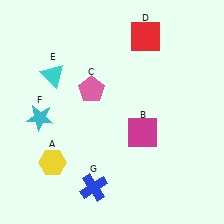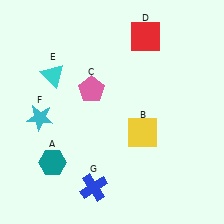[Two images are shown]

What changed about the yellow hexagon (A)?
In Image 1, A is yellow. In Image 2, it changed to teal.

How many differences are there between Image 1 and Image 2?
There are 2 differences between the two images.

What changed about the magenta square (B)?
In Image 1, B is magenta. In Image 2, it changed to yellow.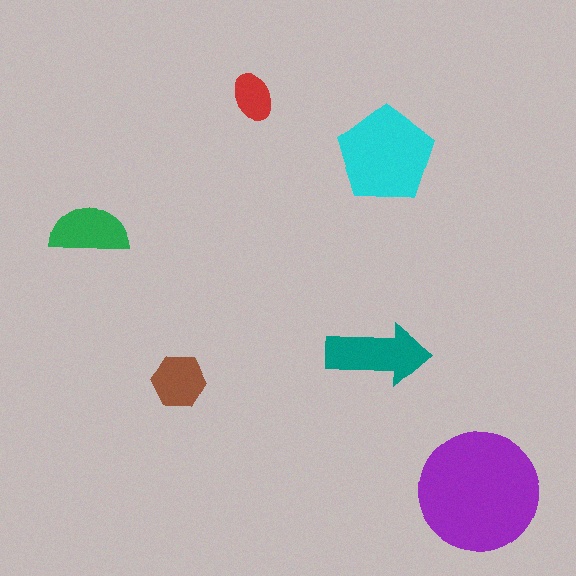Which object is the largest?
The purple circle.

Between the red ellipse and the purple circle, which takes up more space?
The purple circle.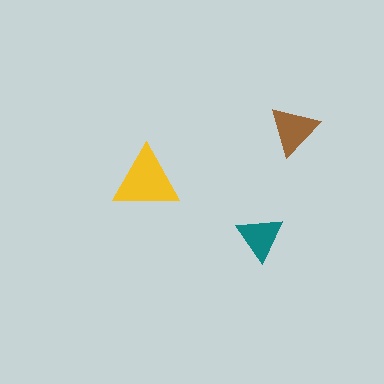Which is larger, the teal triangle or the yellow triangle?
The yellow one.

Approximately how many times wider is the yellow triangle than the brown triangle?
About 1.5 times wider.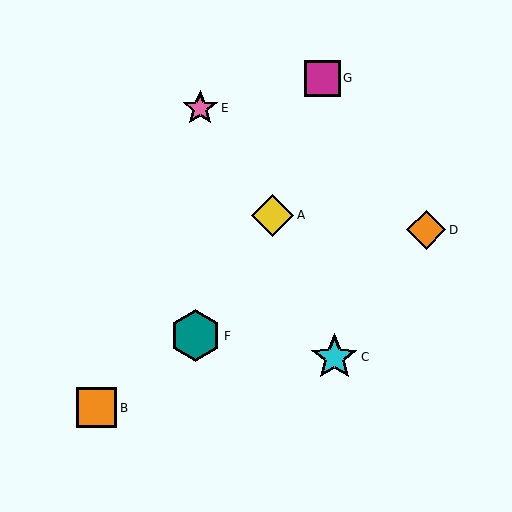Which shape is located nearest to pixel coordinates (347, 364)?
The cyan star (labeled C) at (334, 357) is nearest to that location.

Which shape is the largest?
The teal hexagon (labeled F) is the largest.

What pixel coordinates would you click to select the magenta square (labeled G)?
Click at (322, 78) to select the magenta square G.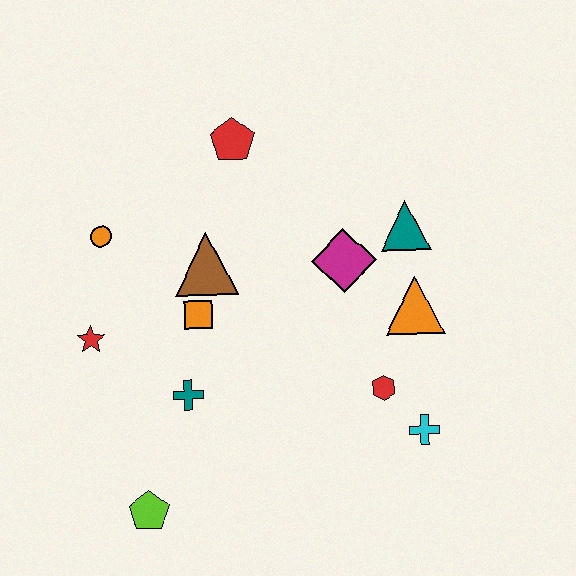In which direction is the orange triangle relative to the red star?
The orange triangle is to the right of the red star.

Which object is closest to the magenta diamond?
The teal triangle is closest to the magenta diamond.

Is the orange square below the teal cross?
No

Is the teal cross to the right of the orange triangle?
No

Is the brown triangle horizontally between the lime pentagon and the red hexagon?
Yes